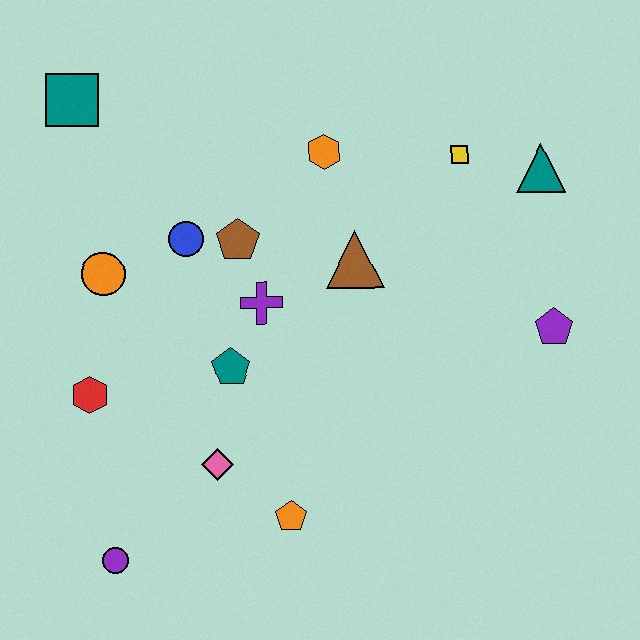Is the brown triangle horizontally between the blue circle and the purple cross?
No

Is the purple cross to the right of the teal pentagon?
Yes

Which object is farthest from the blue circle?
The purple pentagon is farthest from the blue circle.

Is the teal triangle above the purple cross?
Yes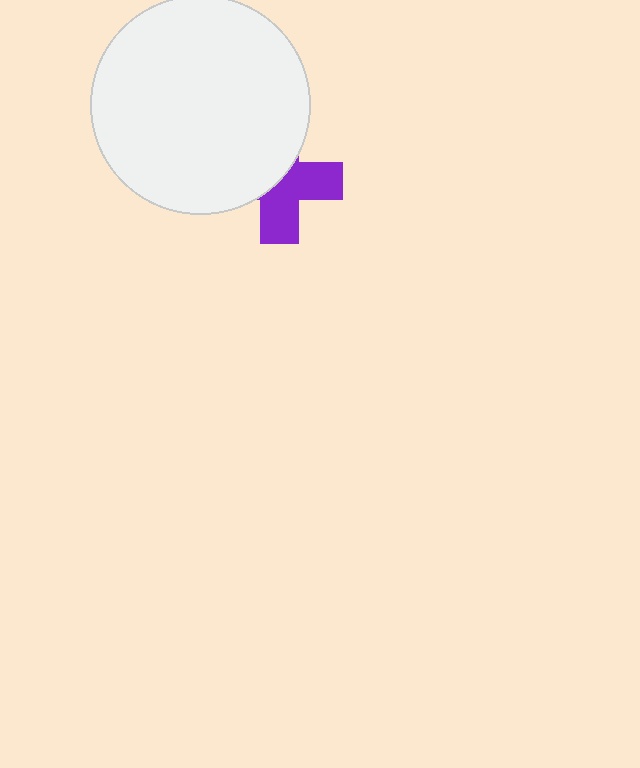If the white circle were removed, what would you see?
You would see the complete purple cross.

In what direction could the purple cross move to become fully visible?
The purple cross could move toward the lower-right. That would shift it out from behind the white circle entirely.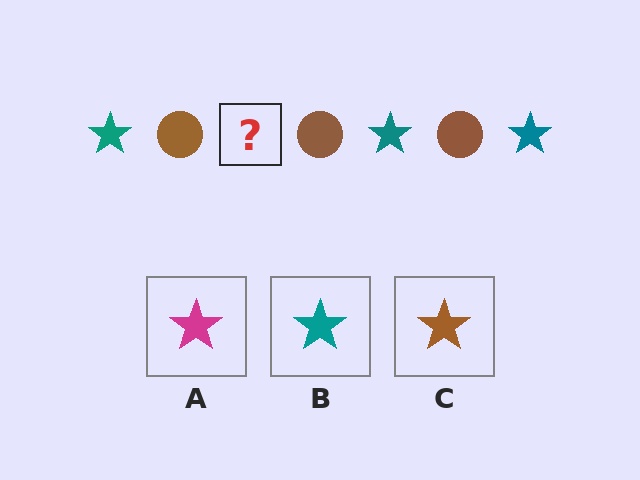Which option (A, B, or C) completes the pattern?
B.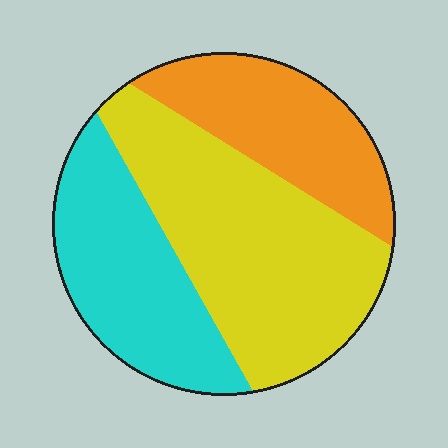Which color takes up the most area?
Yellow, at roughly 45%.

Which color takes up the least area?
Orange, at roughly 25%.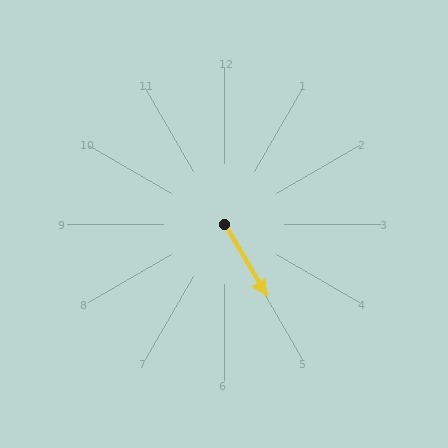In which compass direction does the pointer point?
Southeast.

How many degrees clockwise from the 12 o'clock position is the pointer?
Approximately 149 degrees.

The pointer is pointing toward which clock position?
Roughly 5 o'clock.